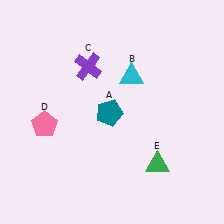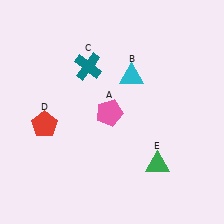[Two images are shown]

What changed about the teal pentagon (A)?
In Image 1, A is teal. In Image 2, it changed to pink.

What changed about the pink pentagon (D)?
In Image 1, D is pink. In Image 2, it changed to red.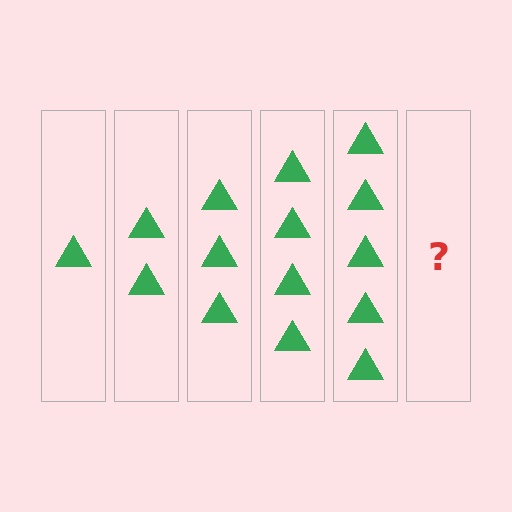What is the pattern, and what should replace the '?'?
The pattern is that each step adds one more triangle. The '?' should be 6 triangles.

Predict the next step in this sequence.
The next step is 6 triangles.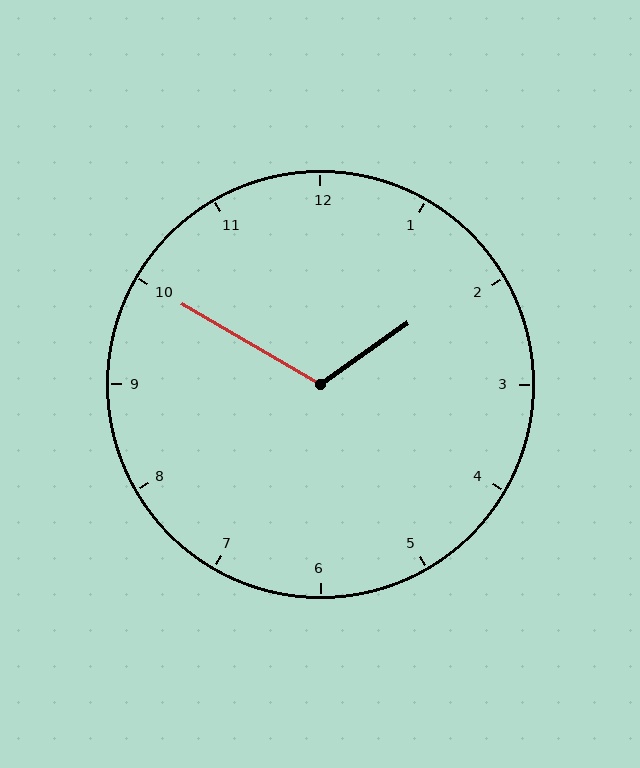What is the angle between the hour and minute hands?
Approximately 115 degrees.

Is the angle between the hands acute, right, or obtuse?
It is obtuse.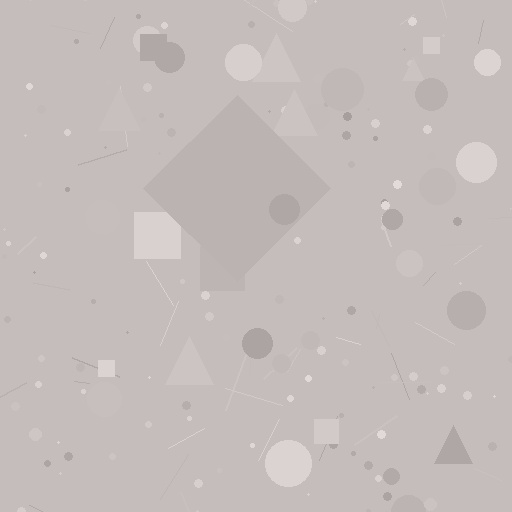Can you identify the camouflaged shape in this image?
The camouflaged shape is a diamond.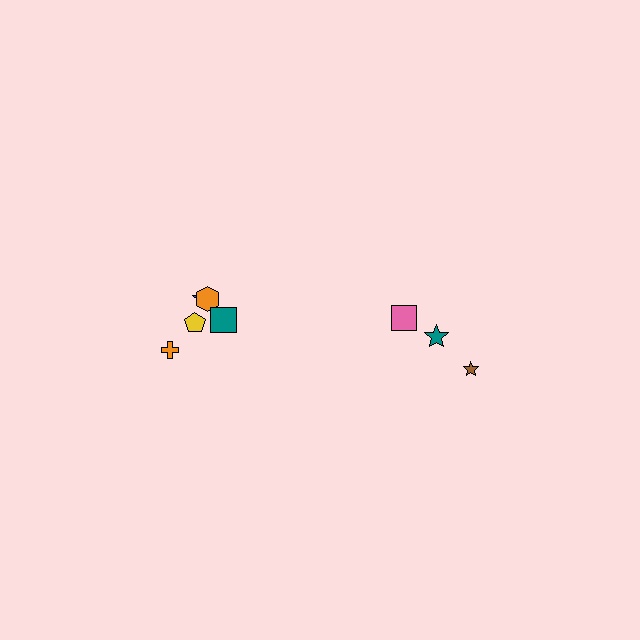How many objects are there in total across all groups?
There are 8 objects.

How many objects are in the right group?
There are 3 objects.